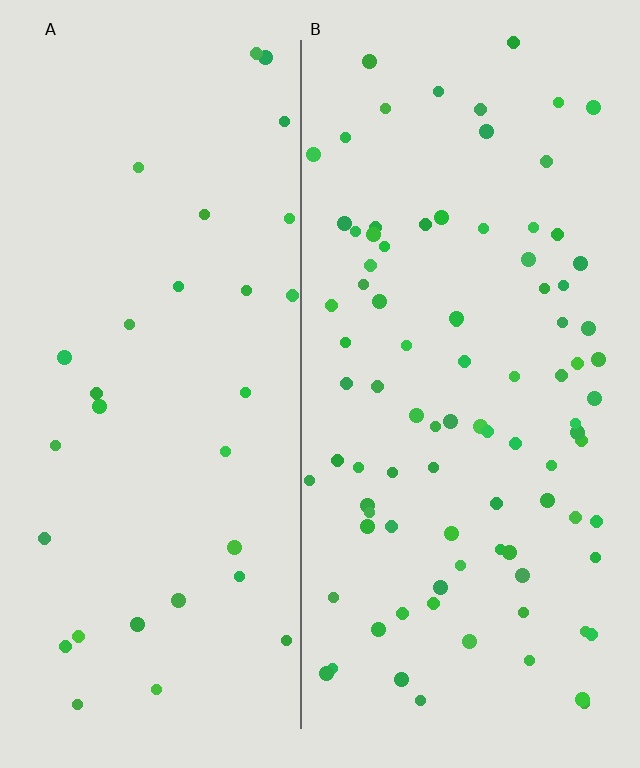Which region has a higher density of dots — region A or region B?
B (the right).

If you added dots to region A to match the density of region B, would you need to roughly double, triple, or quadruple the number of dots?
Approximately triple.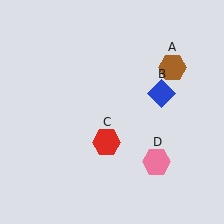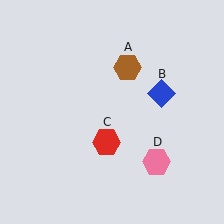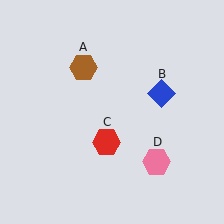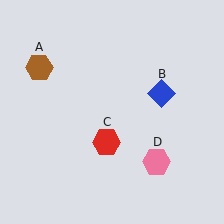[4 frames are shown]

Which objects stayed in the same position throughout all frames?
Blue diamond (object B) and red hexagon (object C) and pink hexagon (object D) remained stationary.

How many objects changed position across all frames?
1 object changed position: brown hexagon (object A).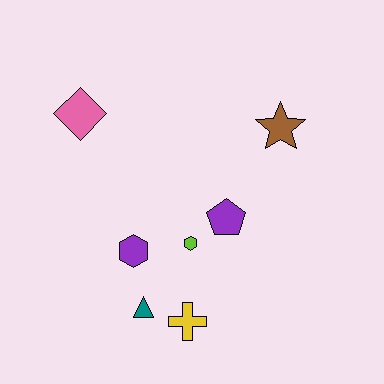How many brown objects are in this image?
There is 1 brown object.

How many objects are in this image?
There are 7 objects.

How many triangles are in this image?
There is 1 triangle.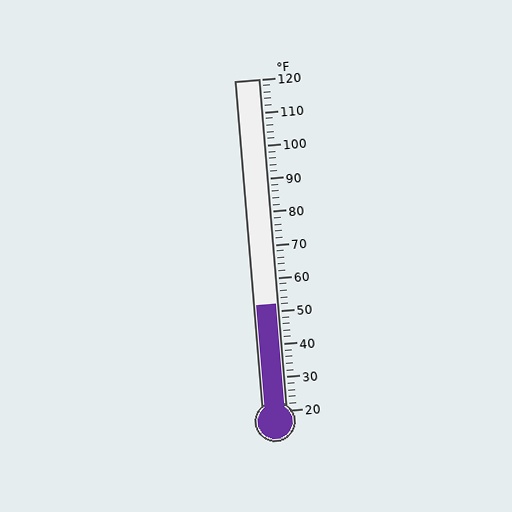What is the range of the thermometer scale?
The thermometer scale ranges from 20°F to 120°F.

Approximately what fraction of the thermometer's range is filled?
The thermometer is filled to approximately 30% of its range.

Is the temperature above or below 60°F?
The temperature is below 60°F.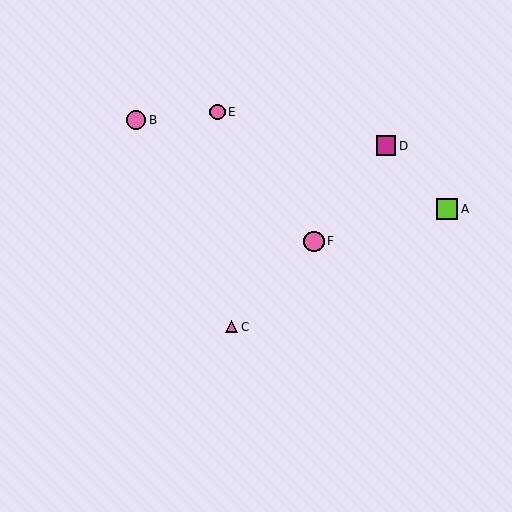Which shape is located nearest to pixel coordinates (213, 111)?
The pink circle (labeled E) at (218, 112) is nearest to that location.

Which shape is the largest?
The lime square (labeled A) is the largest.